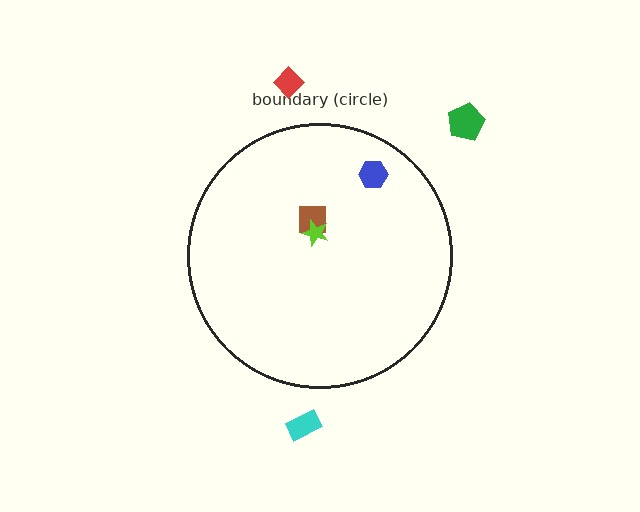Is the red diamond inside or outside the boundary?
Outside.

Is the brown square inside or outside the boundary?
Inside.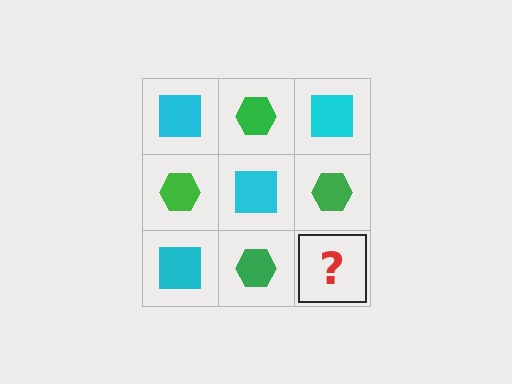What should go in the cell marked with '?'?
The missing cell should contain a cyan square.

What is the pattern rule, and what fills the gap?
The rule is that it alternates cyan square and green hexagon in a checkerboard pattern. The gap should be filled with a cyan square.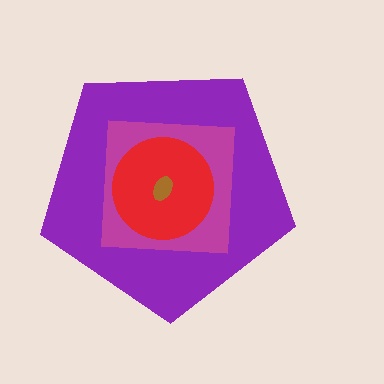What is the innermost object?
The brown ellipse.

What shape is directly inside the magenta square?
The red circle.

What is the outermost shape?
The purple pentagon.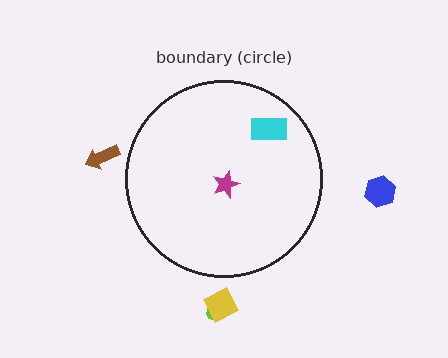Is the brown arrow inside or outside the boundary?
Outside.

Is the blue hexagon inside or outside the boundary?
Outside.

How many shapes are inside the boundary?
2 inside, 4 outside.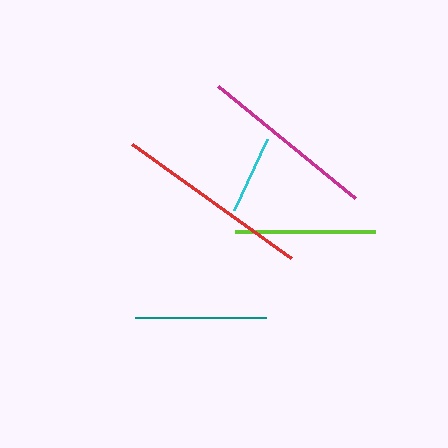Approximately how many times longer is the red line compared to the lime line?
The red line is approximately 1.4 times the length of the lime line.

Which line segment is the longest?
The red line is the longest at approximately 195 pixels.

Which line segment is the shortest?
The cyan line is the shortest at approximately 78 pixels.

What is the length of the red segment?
The red segment is approximately 195 pixels long.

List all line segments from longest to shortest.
From longest to shortest: red, magenta, lime, teal, cyan.